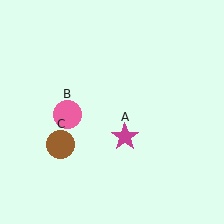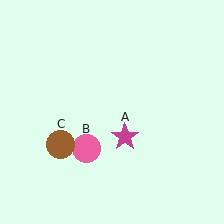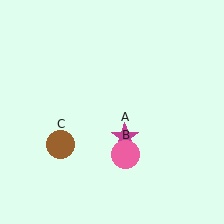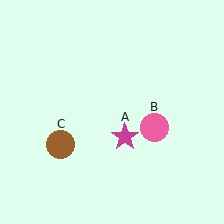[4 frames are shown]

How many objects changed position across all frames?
1 object changed position: pink circle (object B).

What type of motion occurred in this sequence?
The pink circle (object B) rotated counterclockwise around the center of the scene.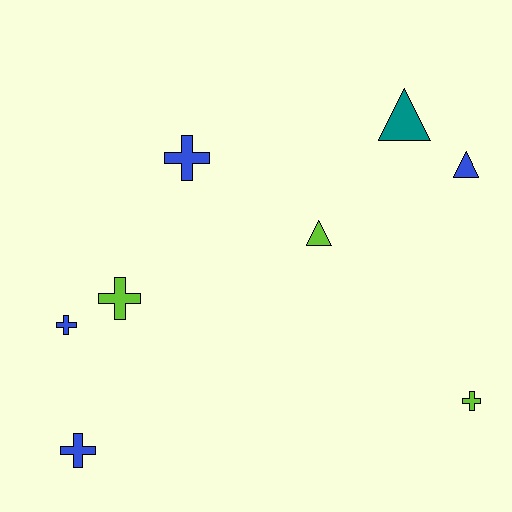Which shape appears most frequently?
Cross, with 5 objects.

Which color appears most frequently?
Blue, with 4 objects.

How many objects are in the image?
There are 8 objects.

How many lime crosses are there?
There are 2 lime crosses.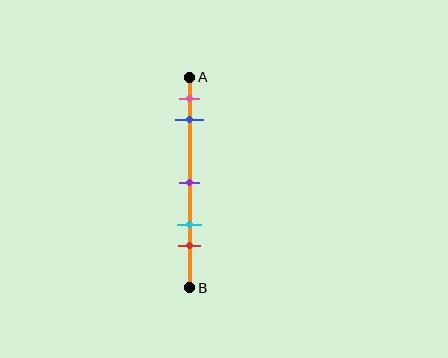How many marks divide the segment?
There are 5 marks dividing the segment.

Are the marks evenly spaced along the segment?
No, the marks are not evenly spaced.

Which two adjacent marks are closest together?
The pink and blue marks are the closest adjacent pair.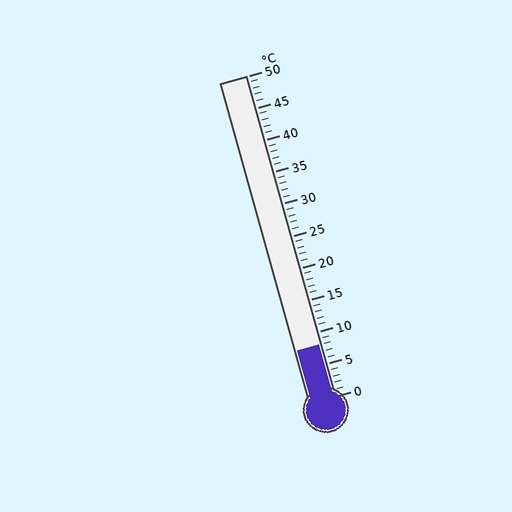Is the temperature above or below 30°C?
The temperature is below 30°C.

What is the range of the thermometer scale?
The thermometer scale ranges from 0°C to 50°C.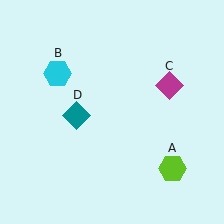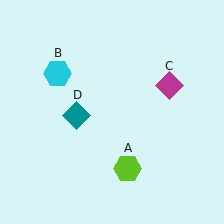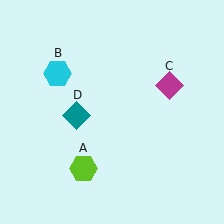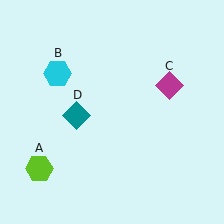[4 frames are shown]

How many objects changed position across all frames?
1 object changed position: lime hexagon (object A).